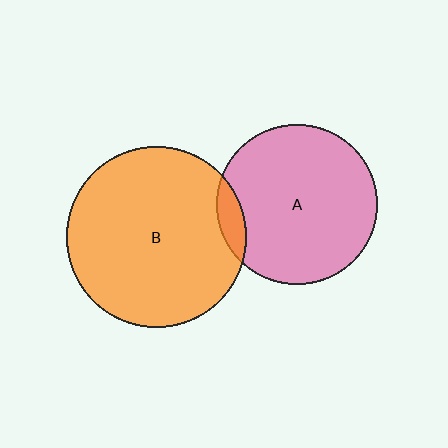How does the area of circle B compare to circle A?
Approximately 1.3 times.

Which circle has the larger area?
Circle B (orange).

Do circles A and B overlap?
Yes.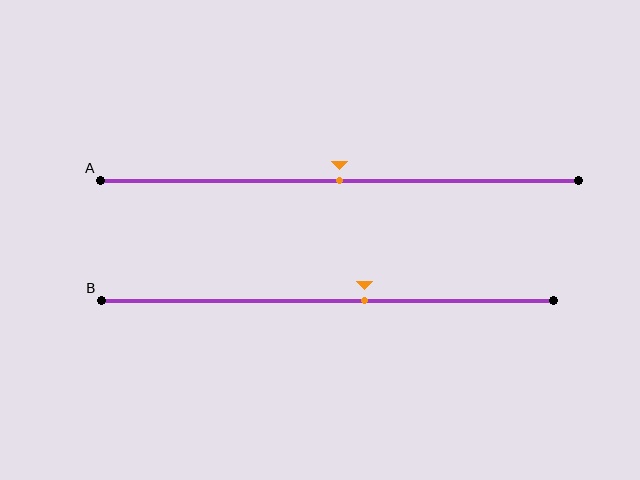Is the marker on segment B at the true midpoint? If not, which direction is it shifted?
No, the marker on segment B is shifted to the right by about 8% of the segment length.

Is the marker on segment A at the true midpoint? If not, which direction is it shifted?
Yes, the marker on segment A is at the true midpoint.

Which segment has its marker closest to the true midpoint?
Segment A has its marker closest to the true midpoint.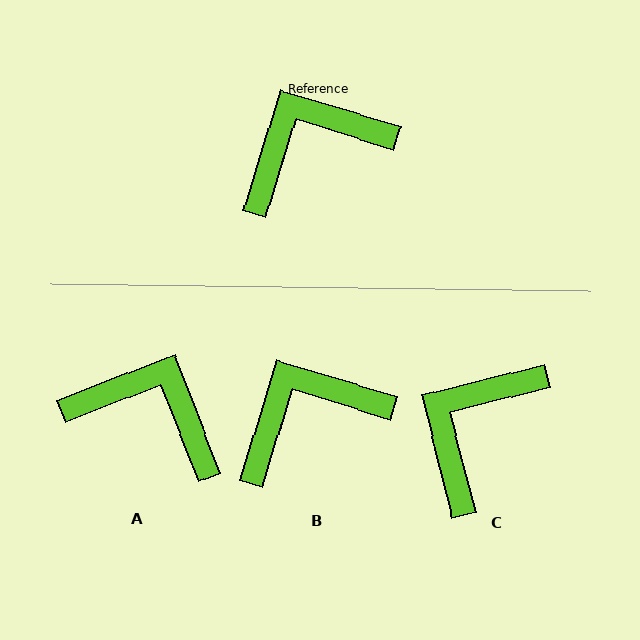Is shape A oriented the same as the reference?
No, it is off by about 52 degrees.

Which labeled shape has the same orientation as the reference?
B.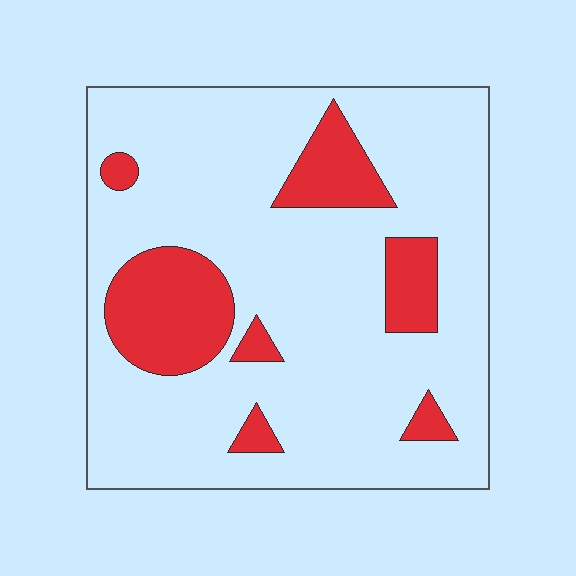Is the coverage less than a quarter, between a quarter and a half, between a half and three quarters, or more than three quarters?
Less than a quarter.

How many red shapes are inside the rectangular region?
7.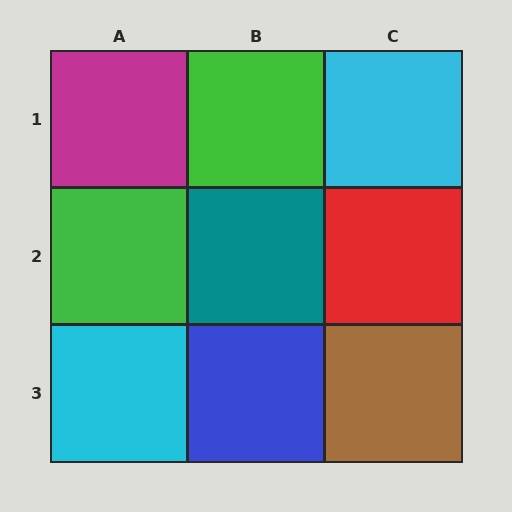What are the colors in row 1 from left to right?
Magenta, green, cyan.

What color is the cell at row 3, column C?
Brown.